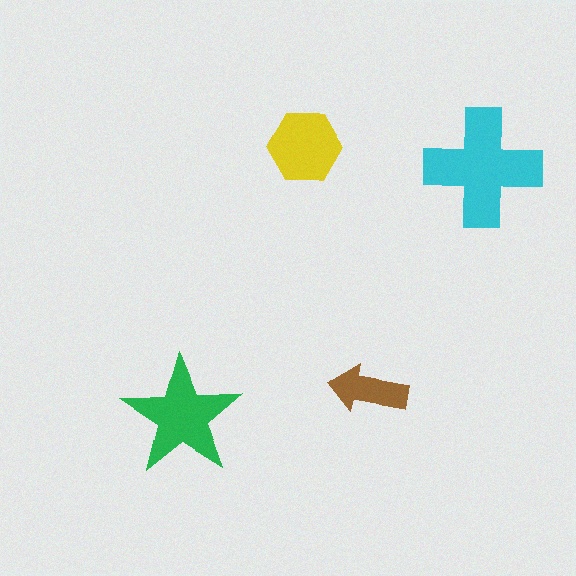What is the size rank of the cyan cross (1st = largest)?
1st.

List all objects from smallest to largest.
The brown arrow, the yellow hexagon, the green star, the cyan cross.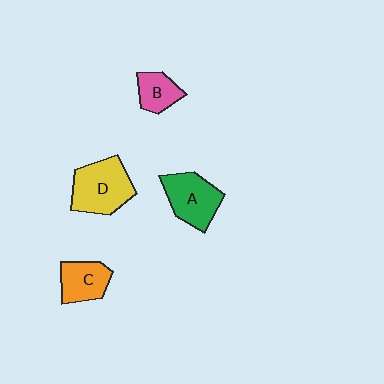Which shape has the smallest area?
Shape B (pink).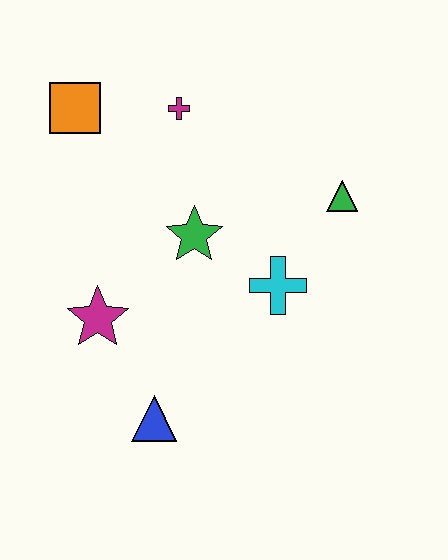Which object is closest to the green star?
The cyan cross is closest to the green star.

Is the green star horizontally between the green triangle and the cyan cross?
No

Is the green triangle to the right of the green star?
Yes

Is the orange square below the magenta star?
No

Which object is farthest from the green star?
The blue triangle is farthest from the green star.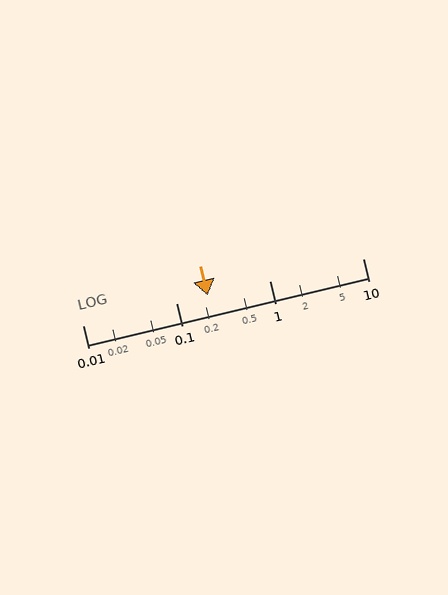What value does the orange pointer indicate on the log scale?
The pointer indicates approximately 0.22.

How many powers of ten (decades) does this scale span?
The scale spans 3 decades, from 0.01 to 10.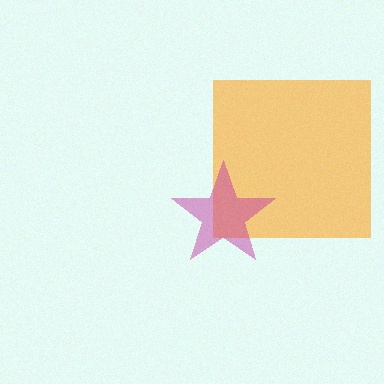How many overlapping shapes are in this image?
There are 2 overlapping shapes in the image.